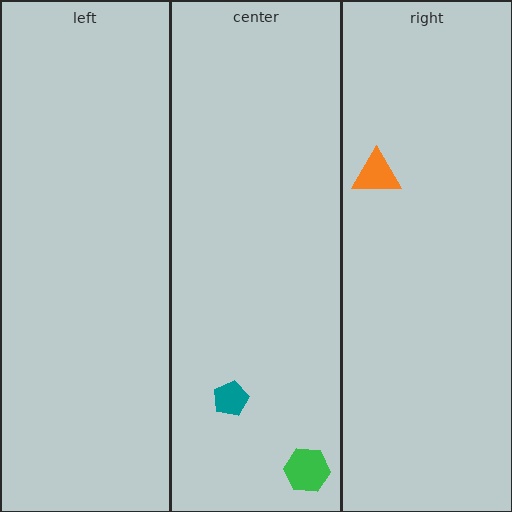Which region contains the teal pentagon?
The center region.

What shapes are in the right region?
The orange triangle.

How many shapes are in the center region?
2.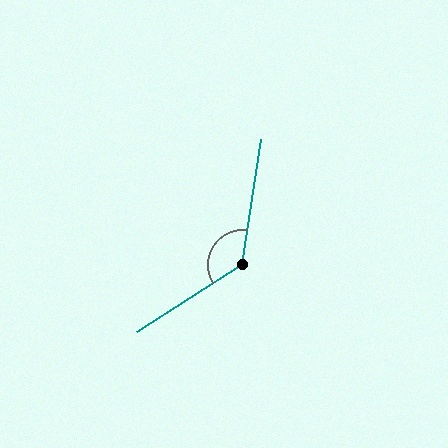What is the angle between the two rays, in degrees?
Approximately 131 degrees.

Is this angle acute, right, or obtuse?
It is obtuse.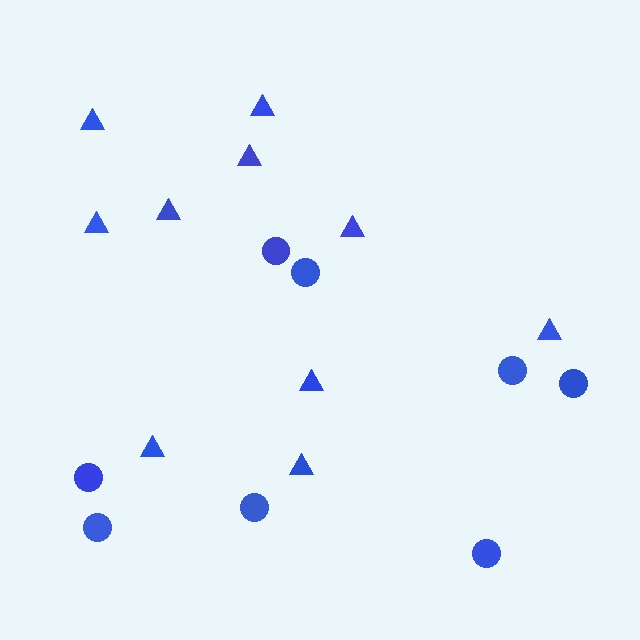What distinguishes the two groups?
There are 2 groups: one group of circles (8) and one group of triangles (10).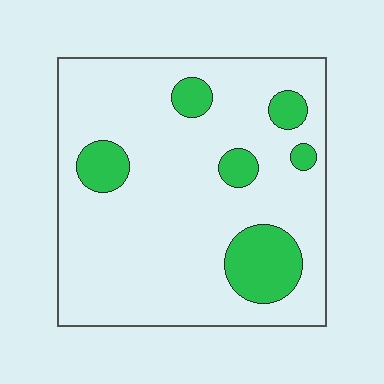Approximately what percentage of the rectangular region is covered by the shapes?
Approximately 15%.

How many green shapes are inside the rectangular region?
6.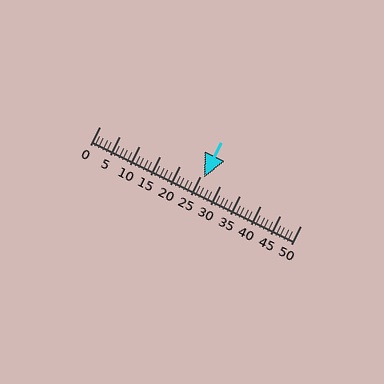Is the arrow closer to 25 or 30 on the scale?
The arrow is closer to 25.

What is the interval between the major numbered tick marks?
The major tick marks are spaced 5 units apart.